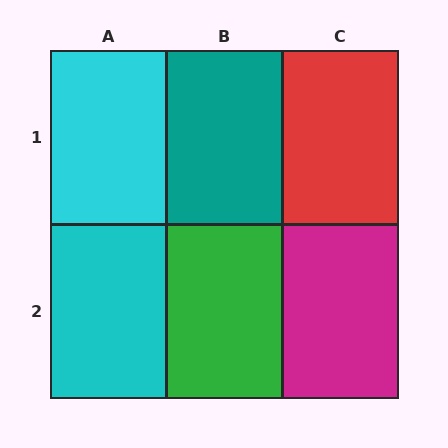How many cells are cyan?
2 cells are cyan.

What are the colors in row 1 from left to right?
Cyan, teal, red.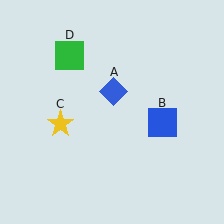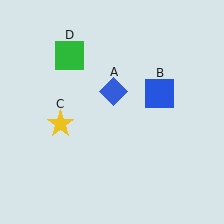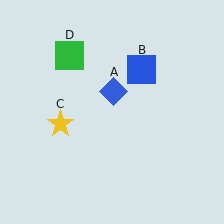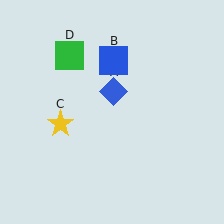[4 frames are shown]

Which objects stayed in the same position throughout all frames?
Blue diamond (object A) and yellow star (object C) and green square (object D) remained stationary.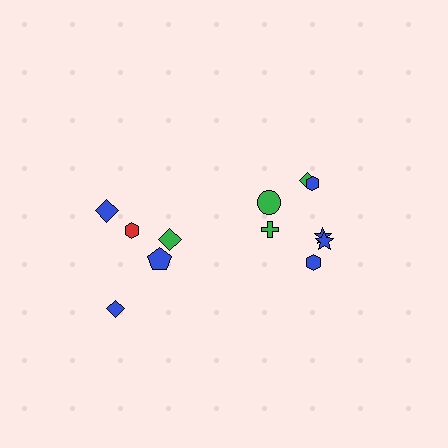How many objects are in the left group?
There are 5 objects.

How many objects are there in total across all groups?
There are 12 objects.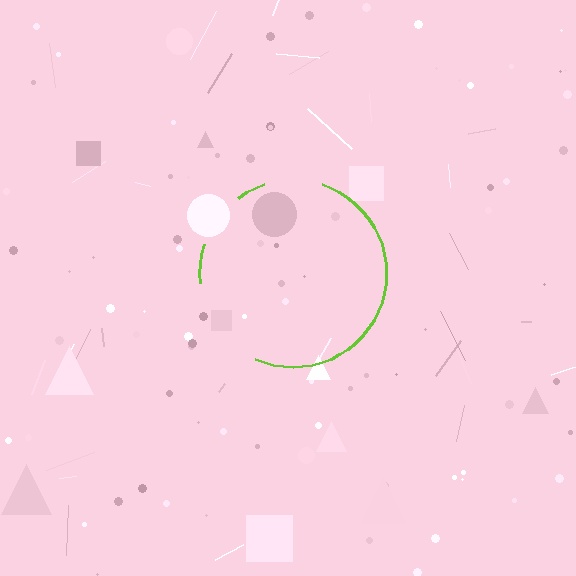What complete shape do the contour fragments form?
The contour fragments form a circle.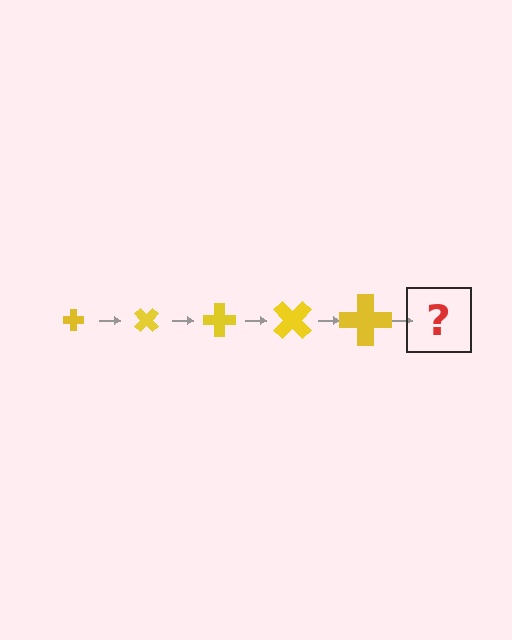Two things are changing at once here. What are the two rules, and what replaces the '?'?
The two rules are that the cross grows larger each step and it rotates 45 degrees each step. The '?' should be a cross, larger than the previous one and rotated 225 degrees from the start.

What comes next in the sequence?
The next element should be a cross, larger than the previous one and rotated 225 degrees from the start.